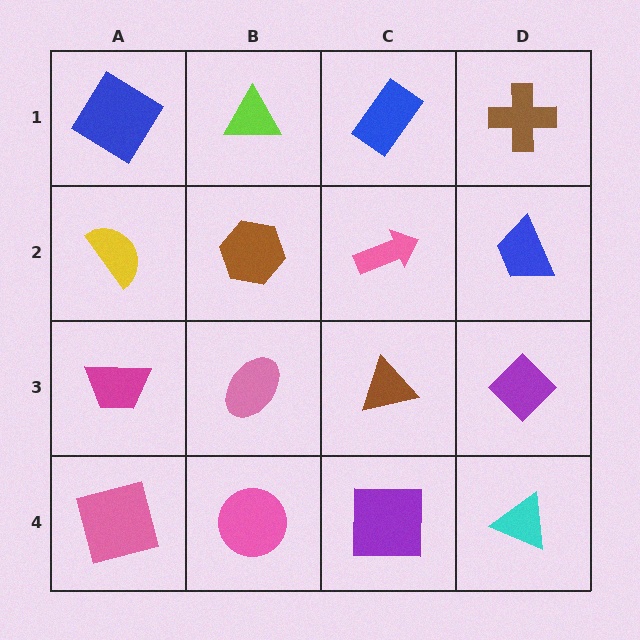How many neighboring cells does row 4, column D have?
2.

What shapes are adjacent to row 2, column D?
A brown cross (row 1, column D), a purple diamond (row 3, column D), a pink arrow (row 2, column C).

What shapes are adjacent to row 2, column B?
A lime triangle (row 1, column B), a pink ellipse (row 3, column B), a yellow semicircle (row 2, column A), a pink arrow (row 2, column C).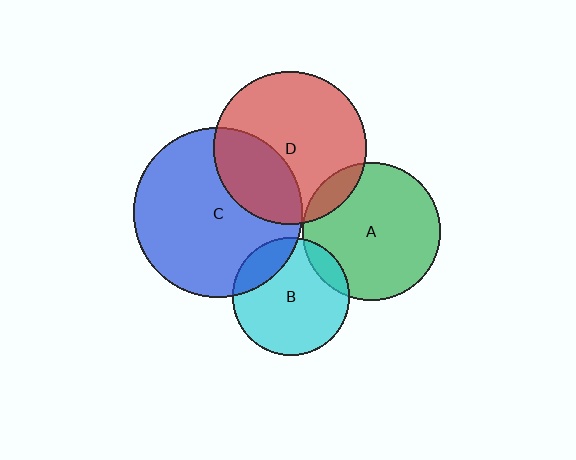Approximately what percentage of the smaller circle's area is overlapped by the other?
Approximately 20%.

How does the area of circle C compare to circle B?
Approximately 2.1 times.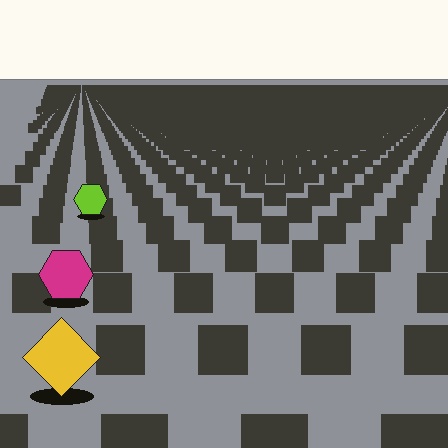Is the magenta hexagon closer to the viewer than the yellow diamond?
No. The yellow diamond is closer — you can tell from the texture gradient: the ground texture is coarser near it.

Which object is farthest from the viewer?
The lime hexagon is farthest from the viewer. It appears smaller and the ground texture around it is denser.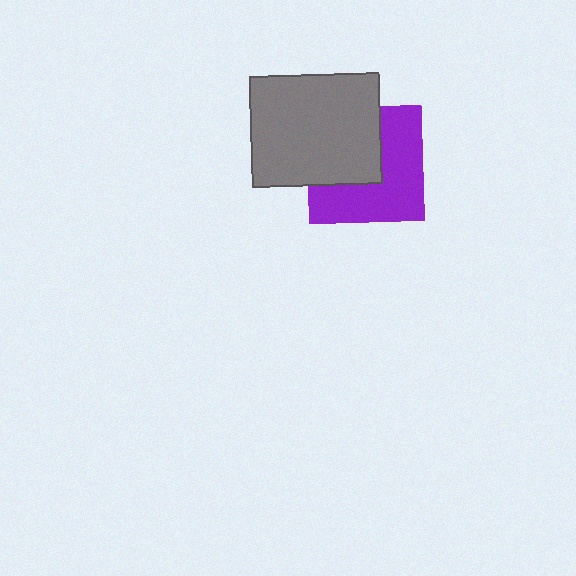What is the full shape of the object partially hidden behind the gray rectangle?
The partially hidden object is a purple square.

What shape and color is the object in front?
The object in front is a gray rectangle.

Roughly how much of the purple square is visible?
About half of it is visible (roughly 57%).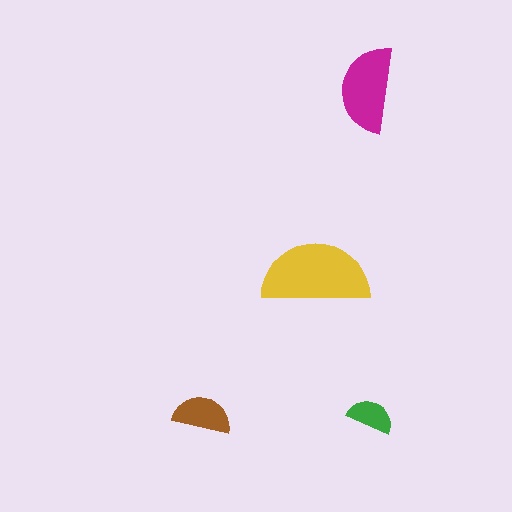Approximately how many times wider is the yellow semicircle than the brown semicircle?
About 2 times wider.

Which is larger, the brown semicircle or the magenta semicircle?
The magenta one.